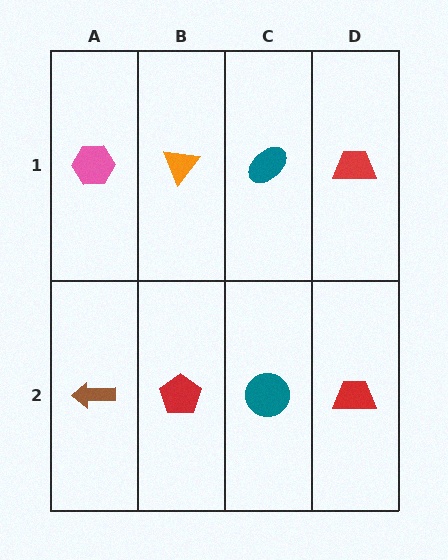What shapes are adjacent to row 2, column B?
An orange triangle (row 1, column B), a brown arrow (row 2, column A), a teal circle (row 2, column C).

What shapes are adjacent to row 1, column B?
A red pentagon (row 2, column B), a pink hexagon (row 1, column A), a teal ellipse (row 1, column C).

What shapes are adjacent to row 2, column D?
A red trapezoid (row 1, column D), a teal circle (row 2, column C).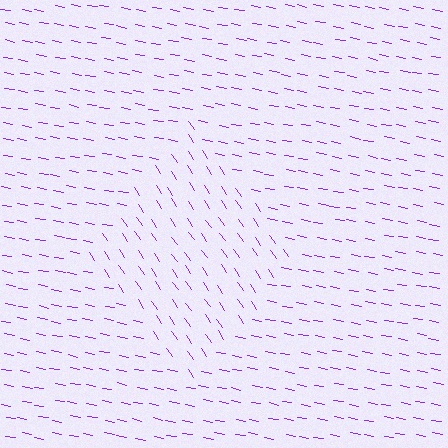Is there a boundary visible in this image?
Yes, there is a texture boundary formed by a change in line orientation.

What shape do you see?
I see a diamond.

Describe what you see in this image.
The image is filled with small purple line segments. A diamond region in the image has lines oriented differently from the surrounding lines, creating a visible texture boundary.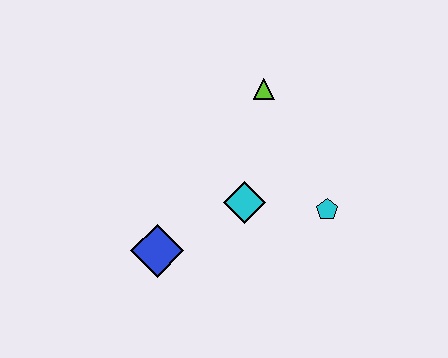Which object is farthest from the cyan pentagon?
The blue diamond is farthest from the cyan pentagon.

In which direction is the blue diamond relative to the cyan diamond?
The blue diamond is to the left of the cyan diamond.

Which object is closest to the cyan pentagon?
The cyan diamond is closest to the cyan pentagon.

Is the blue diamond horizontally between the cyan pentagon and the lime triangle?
No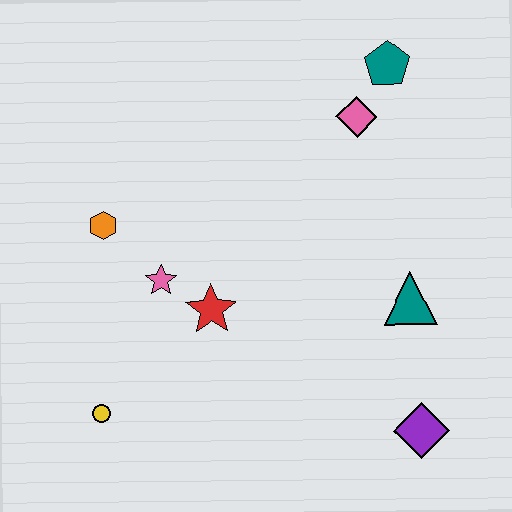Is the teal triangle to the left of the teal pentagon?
No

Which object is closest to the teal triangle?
The purple diamond is closest to the teal triangle.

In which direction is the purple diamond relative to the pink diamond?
The purple diamond is below the pink diamond.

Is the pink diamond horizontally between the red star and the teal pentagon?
Yes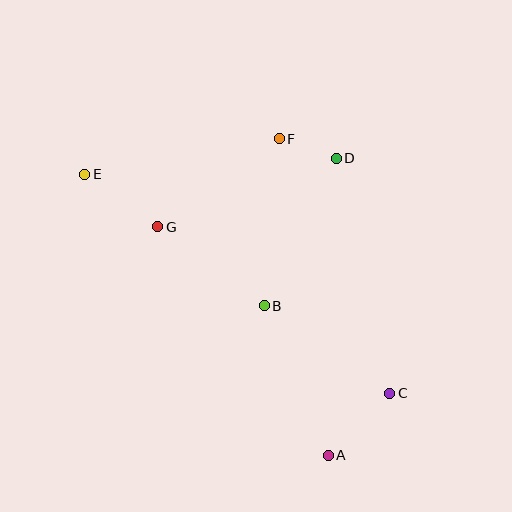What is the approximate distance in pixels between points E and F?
The distance between E and F is approximately 198 pixels.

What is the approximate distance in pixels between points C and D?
The distance between C and D is approximately 241 pixels.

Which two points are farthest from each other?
Points C and E are farthest from each other.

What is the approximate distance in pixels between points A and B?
The distance between A and B is approximately 163 pixels.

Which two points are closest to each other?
Points D and F are closest to each other.